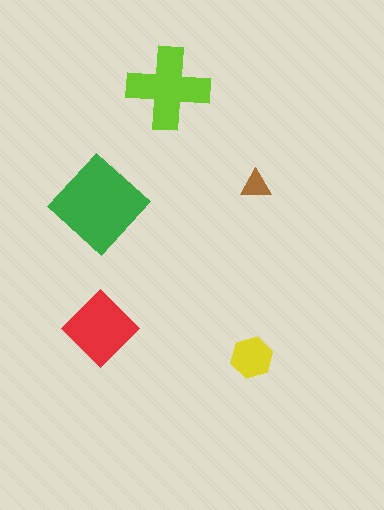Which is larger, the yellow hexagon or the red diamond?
The red diamond.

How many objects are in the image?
There are 5 objects in the image.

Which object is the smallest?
The brown triangle.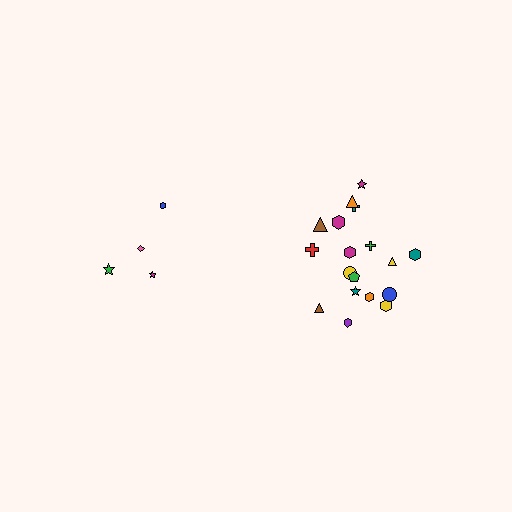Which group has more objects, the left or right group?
The right group.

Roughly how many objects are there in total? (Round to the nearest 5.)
Roughly 20 objects in total.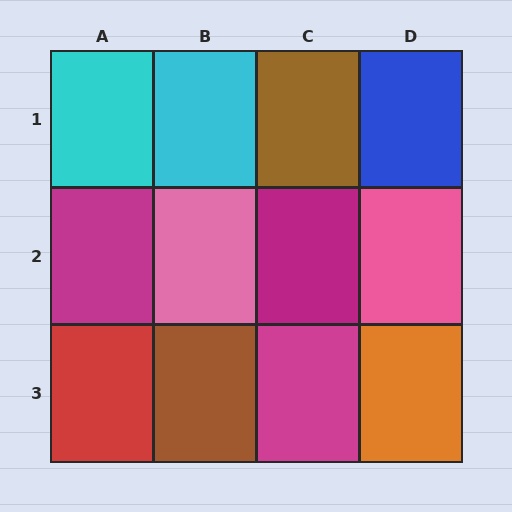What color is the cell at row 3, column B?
Brown.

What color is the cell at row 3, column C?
Magenta.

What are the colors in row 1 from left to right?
Cyan, cyan, brown, blue.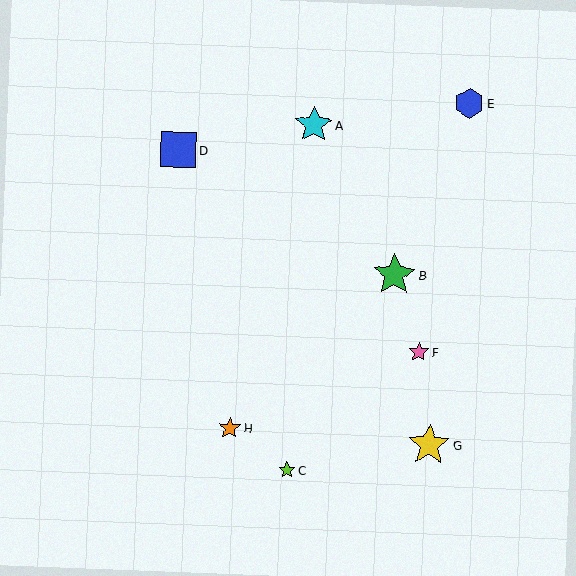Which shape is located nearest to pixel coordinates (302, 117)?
The cyan star (labeled A) at (314, 125) is nearest to that location.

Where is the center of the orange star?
The center of the orange star is at (230, 428).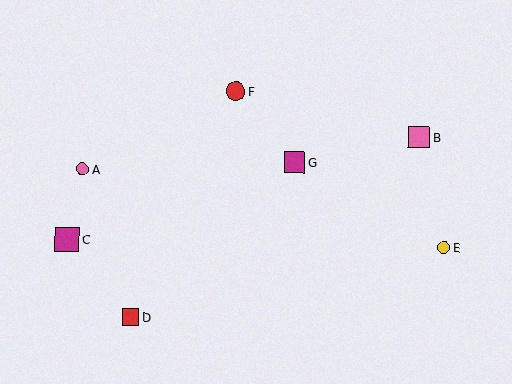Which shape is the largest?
The magenta square (labeled C) is the largest.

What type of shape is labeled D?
Shape D is a red square.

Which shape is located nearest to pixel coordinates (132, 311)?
The red square (labeled D) at (131, 317) is nearest to that location.